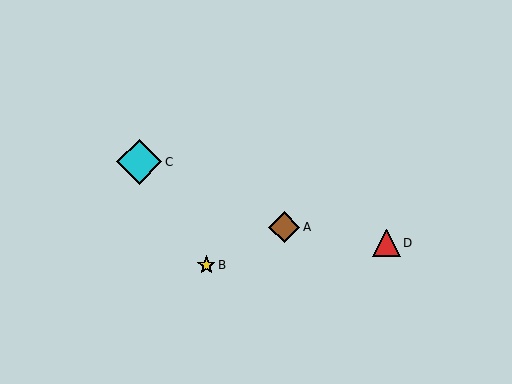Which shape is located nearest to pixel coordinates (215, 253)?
The yellow star (labeled B) at (206, 265) is nearest to that location.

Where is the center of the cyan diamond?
The center of the cyan diamond is at (139, 162).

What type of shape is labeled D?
Shape D is a red triangle.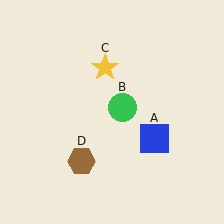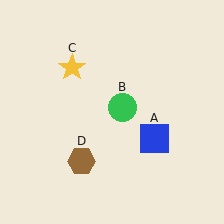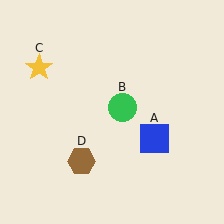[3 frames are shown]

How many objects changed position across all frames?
1 object changed position: yellow star (object C).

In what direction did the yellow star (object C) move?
The yellow star (object C) moved left.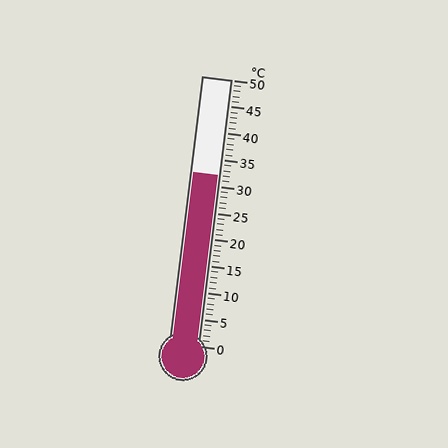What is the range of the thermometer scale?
The thermometer scale ranges from 0°C to 50°C.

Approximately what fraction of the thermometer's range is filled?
The thermometer is filled to approximately 65% of its range.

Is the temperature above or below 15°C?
The temperature is above 15°C.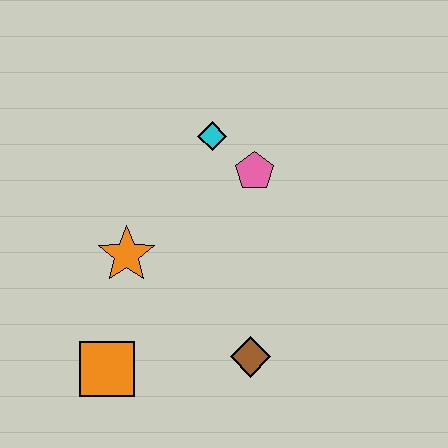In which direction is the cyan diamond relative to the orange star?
The cyan diamond is above the orange star.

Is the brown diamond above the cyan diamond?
No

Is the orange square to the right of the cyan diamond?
No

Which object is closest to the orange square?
The orange star is closest to the orange square.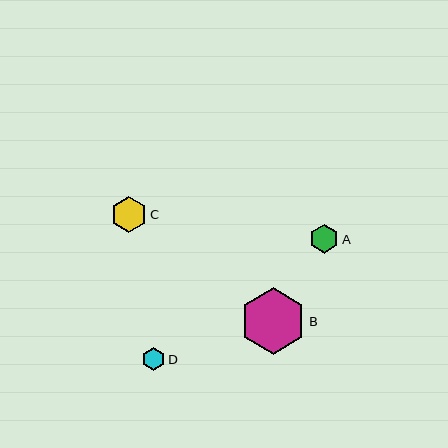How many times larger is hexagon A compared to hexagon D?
Hexagon A is approximately 1.3 times the size of hexagon D.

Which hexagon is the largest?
Hexagon B is the largest with a size of approximately 66 pixels.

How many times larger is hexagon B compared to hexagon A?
Hexagon B is approximately 2.3 times the size of hexagon A.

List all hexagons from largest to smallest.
From largest to smallest: B, C, A, D.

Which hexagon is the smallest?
Hexagon D is the smallest with a size of approximately 22 pixels.